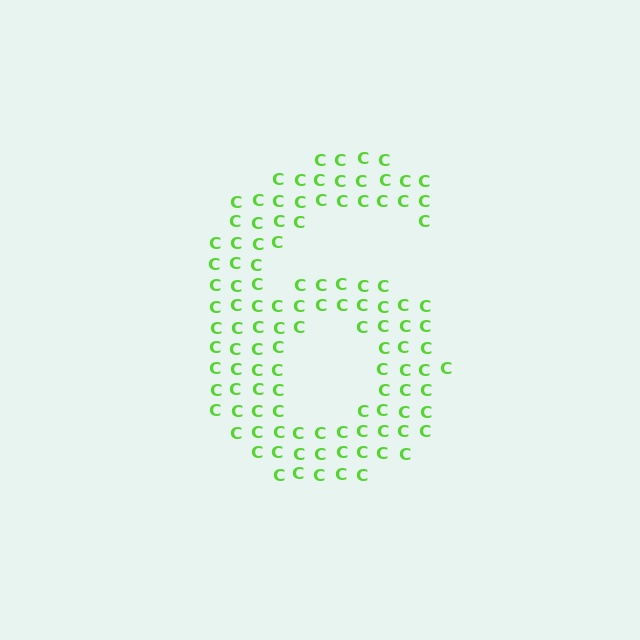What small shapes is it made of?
It is made of small letter C's.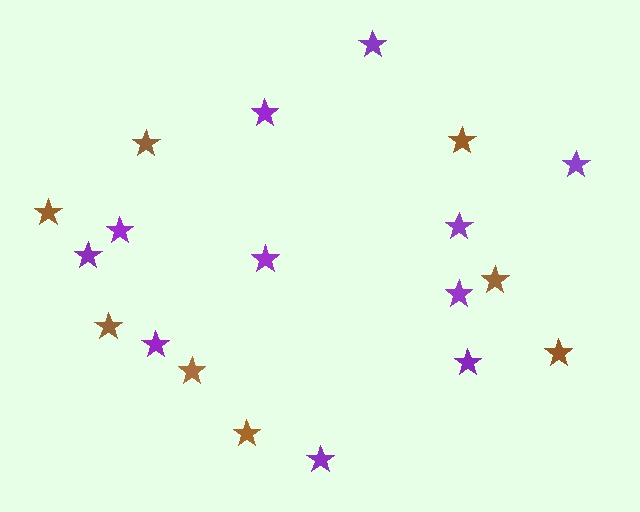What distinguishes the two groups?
There are 2 groups: one group of purple stars (11) and one group of brown stars (8).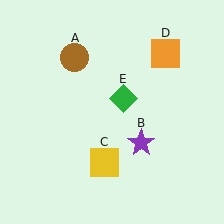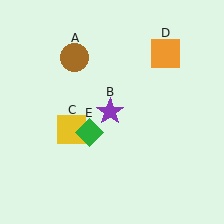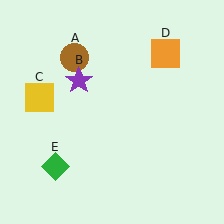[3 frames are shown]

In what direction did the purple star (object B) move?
The purple star (object B) moved up and to the left.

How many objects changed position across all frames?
3 objects changed position: purple star (object B), yellow square (object C), green diamond (object E).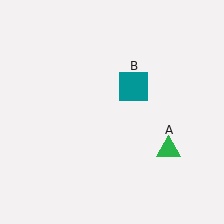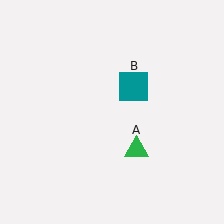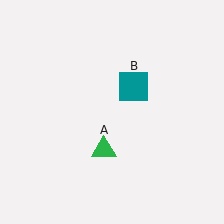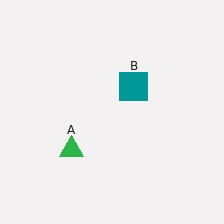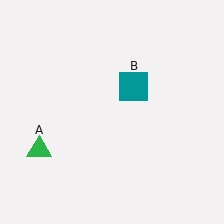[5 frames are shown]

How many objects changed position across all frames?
1 object changed position: green triangle (object A).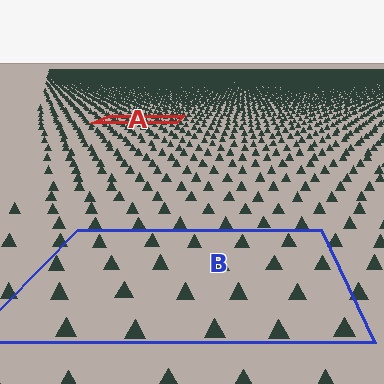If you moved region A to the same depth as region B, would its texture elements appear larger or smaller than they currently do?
They would appear larger. At a closer depth, the same texture elements are projected at a bigger on-screen size.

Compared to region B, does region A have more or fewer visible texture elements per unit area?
Region A has more texture elements per unit area — they are packed more densely because it is farther away.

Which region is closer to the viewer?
Region B is closer. The texture elements there are larger and more spread out.